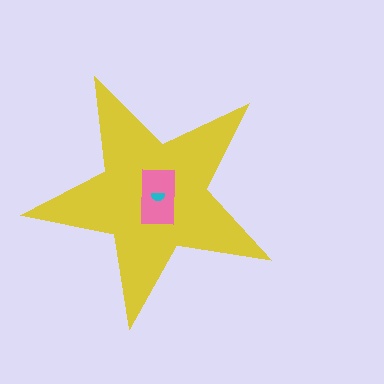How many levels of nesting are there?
3.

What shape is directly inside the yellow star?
The pink rectangle.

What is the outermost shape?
The yellow star.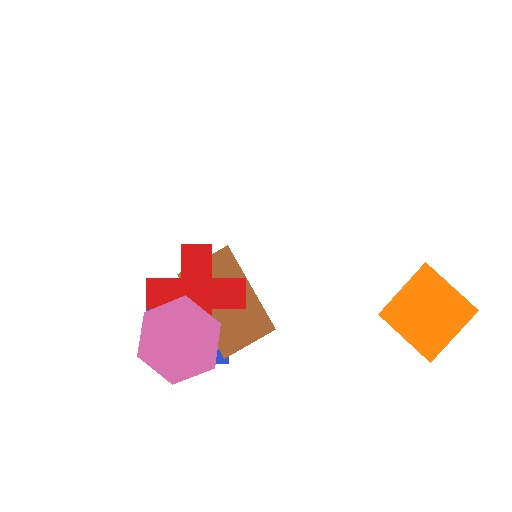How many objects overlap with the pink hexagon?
3 objects overlap with the pink hexagon.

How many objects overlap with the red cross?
3 objects overlap with the red cross.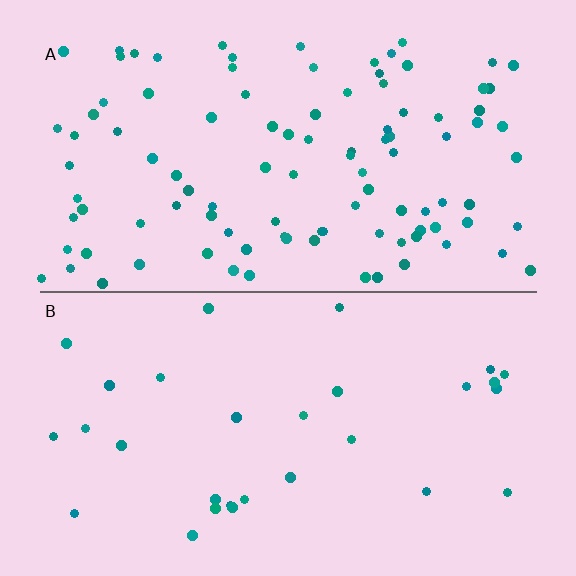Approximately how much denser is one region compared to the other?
Approximately 3.5× — region A over region B.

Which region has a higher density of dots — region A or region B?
A (the top).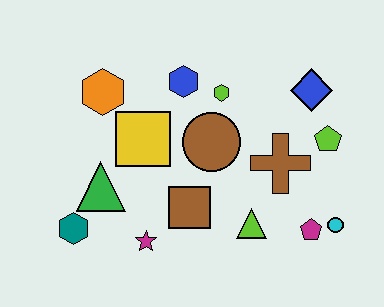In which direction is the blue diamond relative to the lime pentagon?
The blue diamond is above the lime pentagon.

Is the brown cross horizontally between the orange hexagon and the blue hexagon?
No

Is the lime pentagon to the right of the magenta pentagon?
Yes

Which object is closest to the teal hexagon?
The green triangle is closest to the teal hexagon.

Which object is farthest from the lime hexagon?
The teal hexagon is farthest from the lime hexagon.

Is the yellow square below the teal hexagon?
No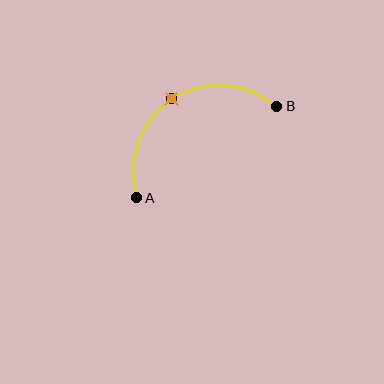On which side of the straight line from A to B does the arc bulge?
The arc bulges above the straight line connecting A and B.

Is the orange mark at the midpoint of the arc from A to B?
Yes. The orange mark lies on the arc at equal arc-length from both A and B — it is the arc midpoint.